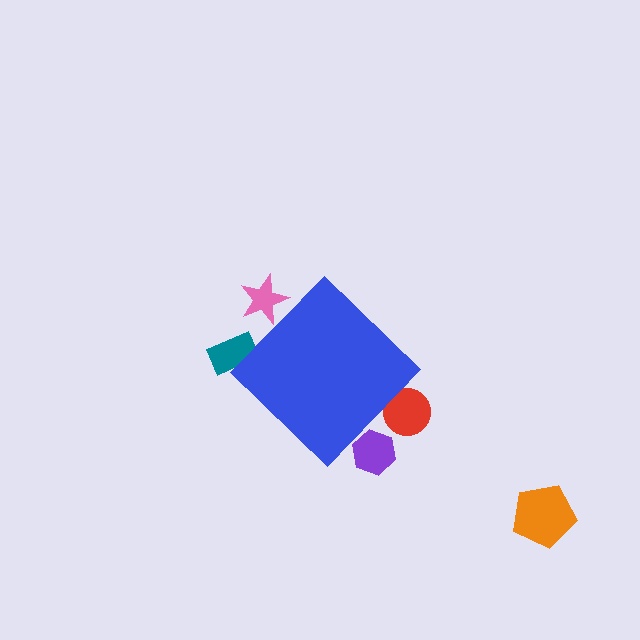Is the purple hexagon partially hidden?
Yes, the purple hexagon is partially hidden behind the blue diamond.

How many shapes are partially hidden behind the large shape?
4 shapes are partially hidden.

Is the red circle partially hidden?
Yes, the red circle is partially hidden behind the blue diamond.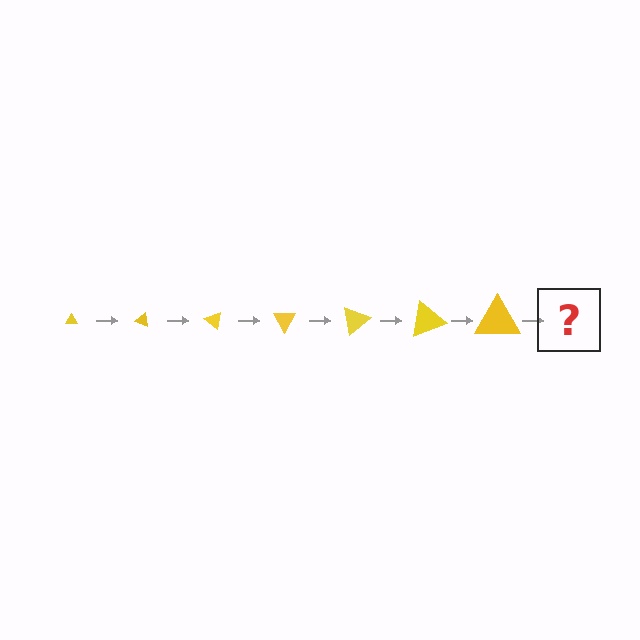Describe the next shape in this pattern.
It should be a triangle, larger than the previous one and rotated 140 degrees from the start.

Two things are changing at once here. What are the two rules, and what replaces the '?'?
The two rules are that the triangle grows larger each step and it rotates 20 degrees each step. The '?' should be a triangle, larger than the previous one and rotated 140 degrees from the start.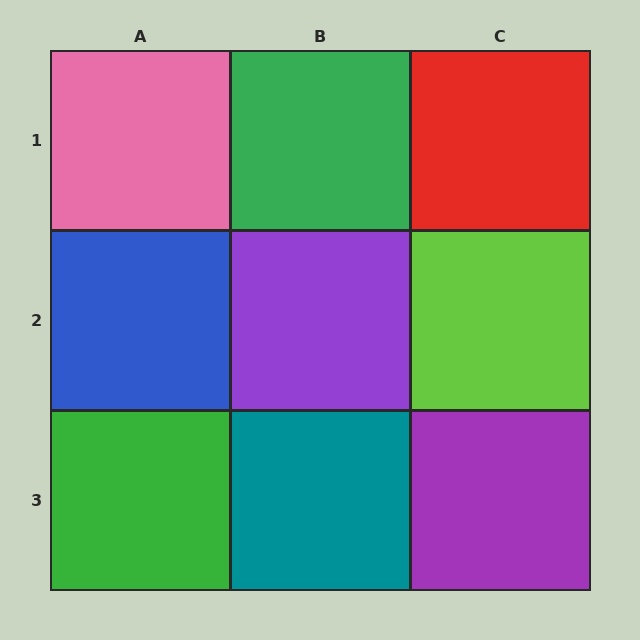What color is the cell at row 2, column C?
Lime.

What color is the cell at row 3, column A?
Green.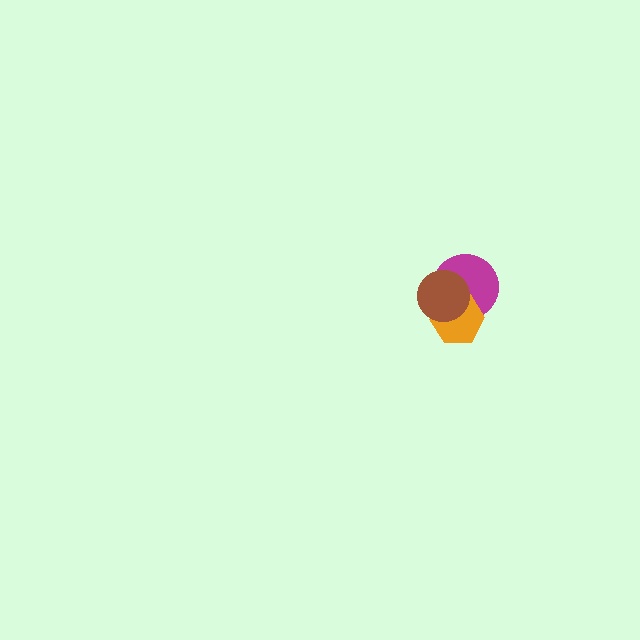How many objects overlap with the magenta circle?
2 objects overlap with the magenta circle.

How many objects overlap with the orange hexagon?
2 objects overlap with the orange hexagon.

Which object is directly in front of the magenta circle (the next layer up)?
The orange hexagon is directly in front of the magenta circle.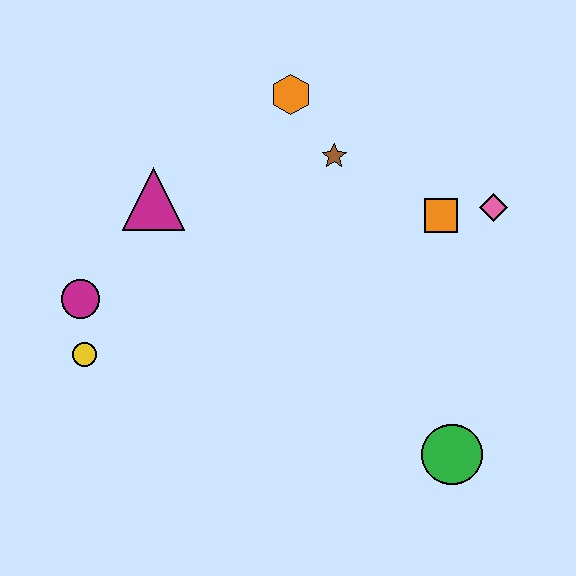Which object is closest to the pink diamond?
The orange square is closest to the pink diamond.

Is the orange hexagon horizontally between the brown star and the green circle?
No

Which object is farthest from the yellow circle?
The pink diamond is farthest from the yellow circle.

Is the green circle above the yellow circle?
No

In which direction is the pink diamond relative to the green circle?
The pink diamond is above the green circle.